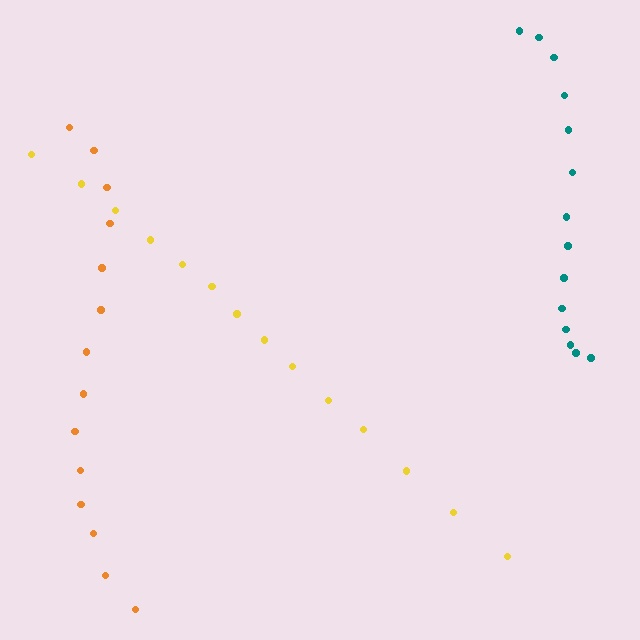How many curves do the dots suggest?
There are 3 distinct paths.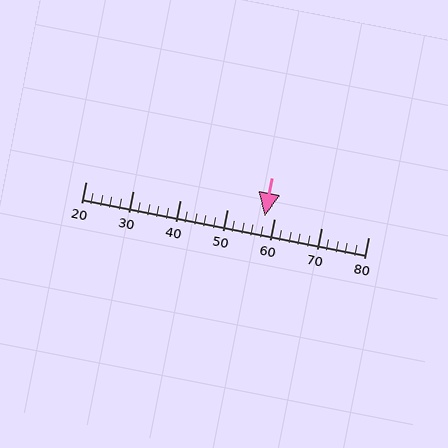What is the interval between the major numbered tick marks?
The major tick marks are spaced 10 units apart.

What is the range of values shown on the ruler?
The ruler shows values from 20 to 80.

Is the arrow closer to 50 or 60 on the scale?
The arrow is closer to 60.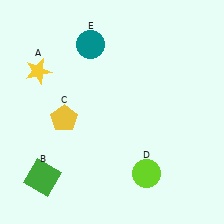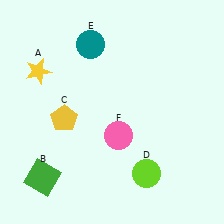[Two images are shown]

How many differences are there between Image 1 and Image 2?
There is 1 difference between the two images.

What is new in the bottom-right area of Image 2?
A pink circle (F) was added in the bottom-right area of Image 2.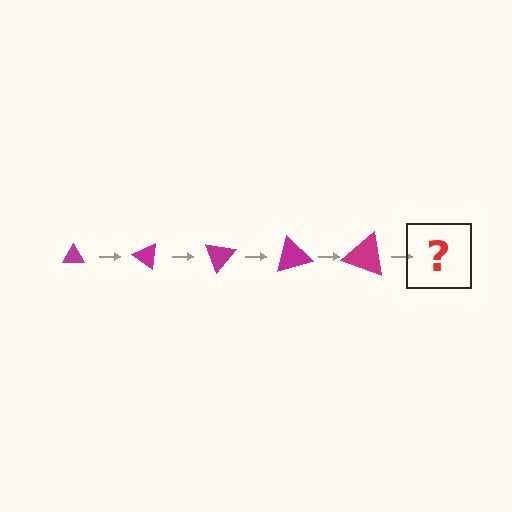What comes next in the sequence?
The next element should be a triangle, larger than the previous one and rotated 175 degrees from the start.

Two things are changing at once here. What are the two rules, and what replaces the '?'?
The two rules are that the triangle grows larger each step and it rotates 35 degrees each step. The '?' should be a triangle, larger than the previous one and rotated 175 degrees from the start.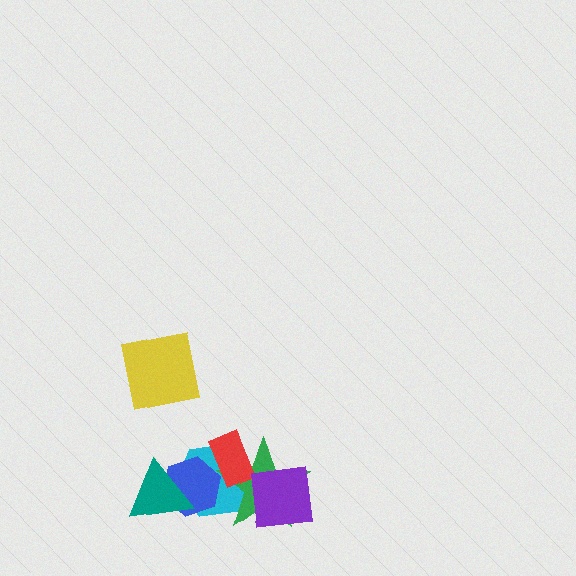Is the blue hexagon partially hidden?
Yes, it is partially covered by another shape.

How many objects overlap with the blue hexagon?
4 objects overlap with the blue hexagon.